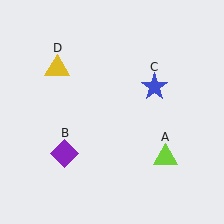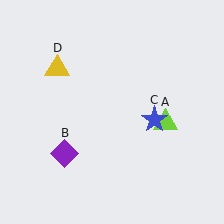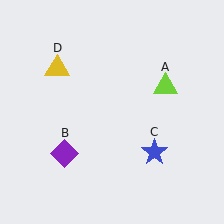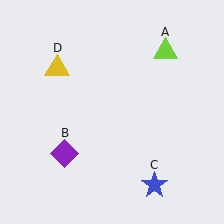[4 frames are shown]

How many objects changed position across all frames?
2 objects changed position: lime triangle (object A), blue star (object C).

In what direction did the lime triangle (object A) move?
The lime triangle (object A) moved up.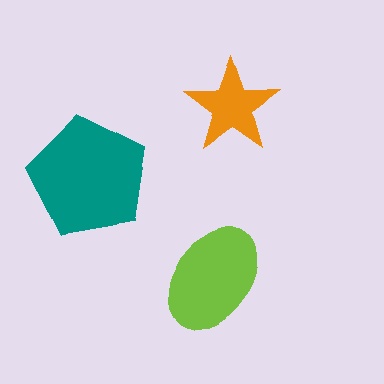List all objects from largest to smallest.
The teal pentagon, the lime ellipse, the orange star.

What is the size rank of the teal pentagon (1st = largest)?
1st.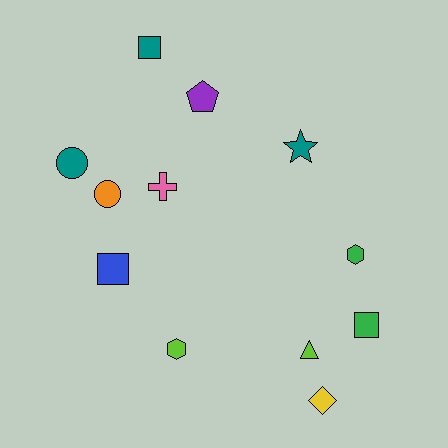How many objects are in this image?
There are 12 objects.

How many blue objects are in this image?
There is 1 blue object.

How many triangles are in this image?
There is 1 triangle.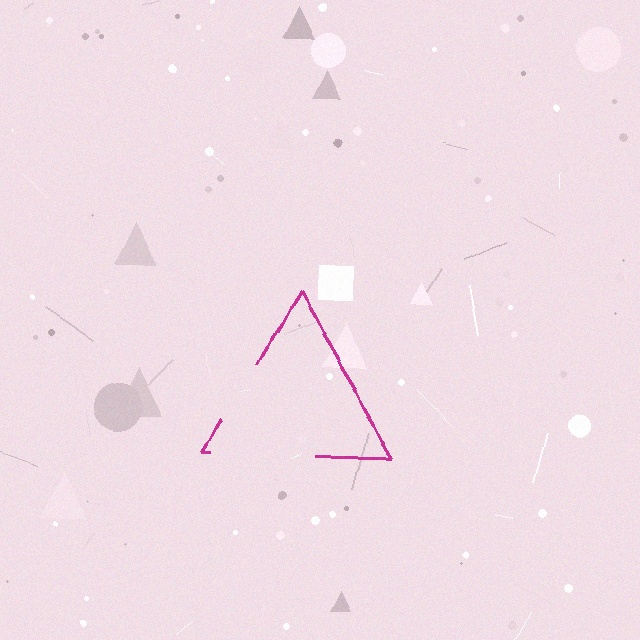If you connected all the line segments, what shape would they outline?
They would outline a triangle.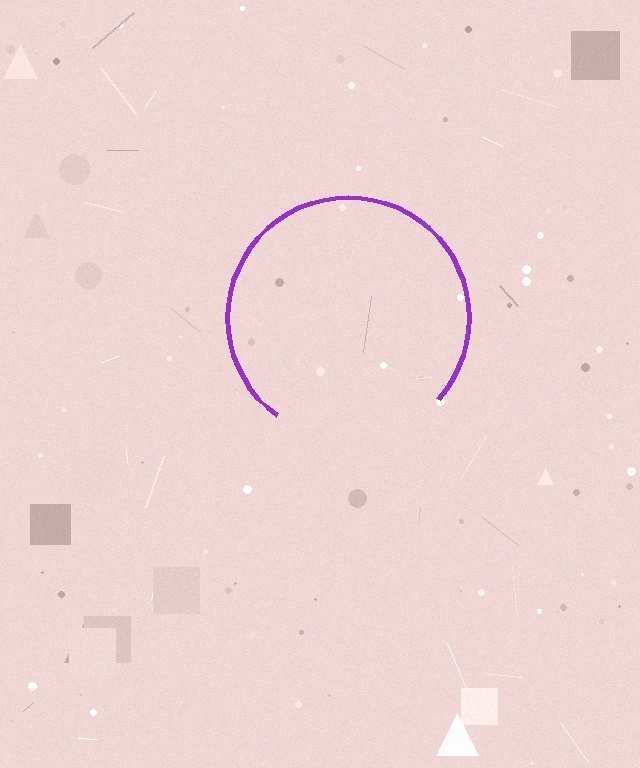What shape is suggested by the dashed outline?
The dashed outline suggests a circle.